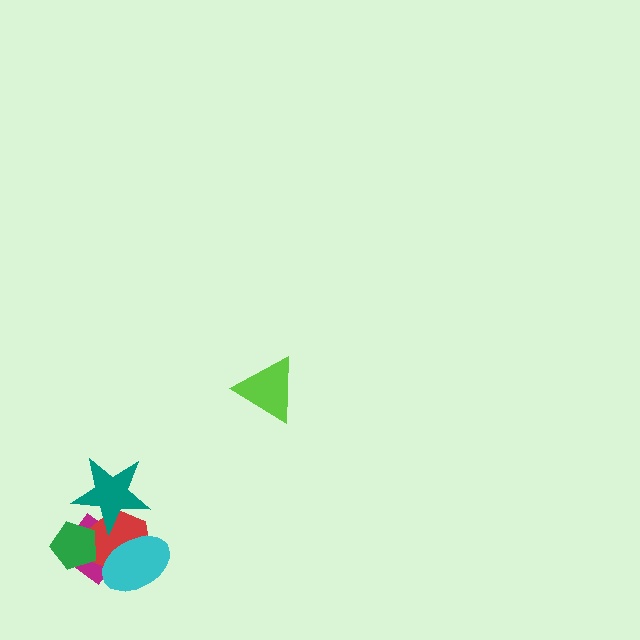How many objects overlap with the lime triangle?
0 objects overlap with the lime triangle.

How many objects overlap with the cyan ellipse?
2 objects overlap with the cyan ellipse.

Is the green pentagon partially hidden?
No, no other shape covers it.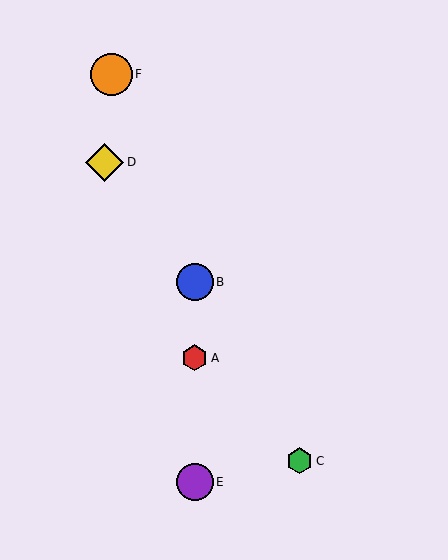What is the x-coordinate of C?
Object C is at x≈300.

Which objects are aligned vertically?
Objects A, B, E are aligned vertically.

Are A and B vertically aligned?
Yes, both are at x≈195.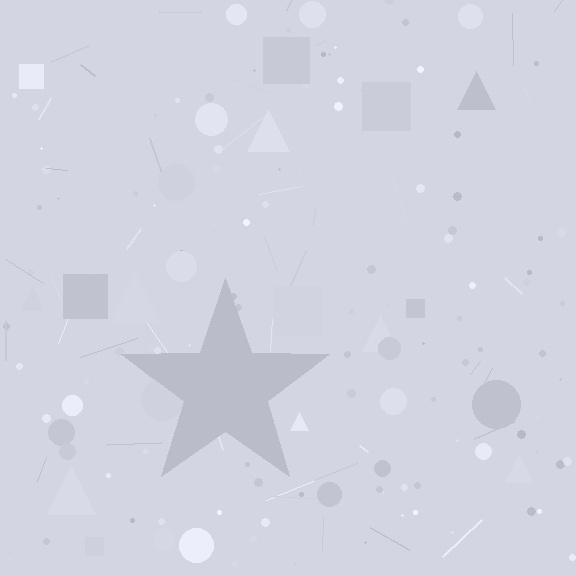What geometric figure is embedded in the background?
A star is embedded in the background.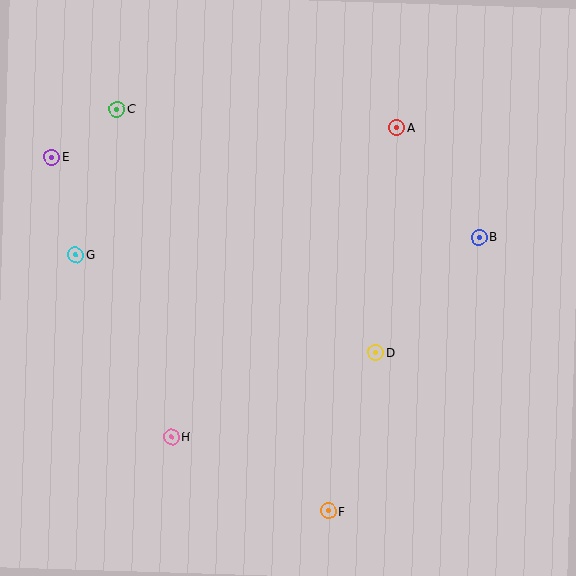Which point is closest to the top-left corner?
Point C is closest to the top-left corner.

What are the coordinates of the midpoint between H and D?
The midpoint between H and D is at (274, 395).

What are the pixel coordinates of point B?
Point B is at (479, 237).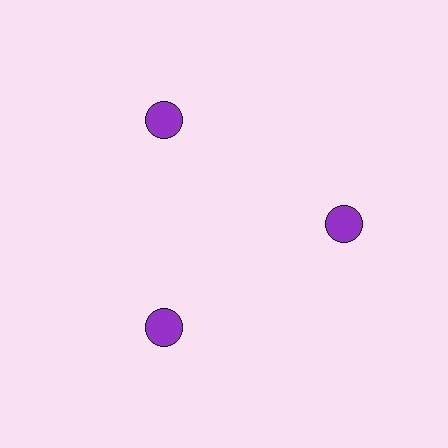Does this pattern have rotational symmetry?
Yes, this pattern has 3-fold rotational symmetry. It looks the same after rotating 120 degrees around the center.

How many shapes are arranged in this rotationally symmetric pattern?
There are 3 shapes, arranged in 3 groups of 1.